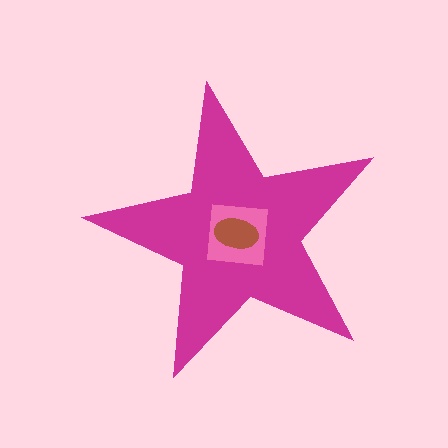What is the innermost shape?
The brown ellipse.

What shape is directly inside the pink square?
The brown ellipse.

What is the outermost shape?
The magenta star.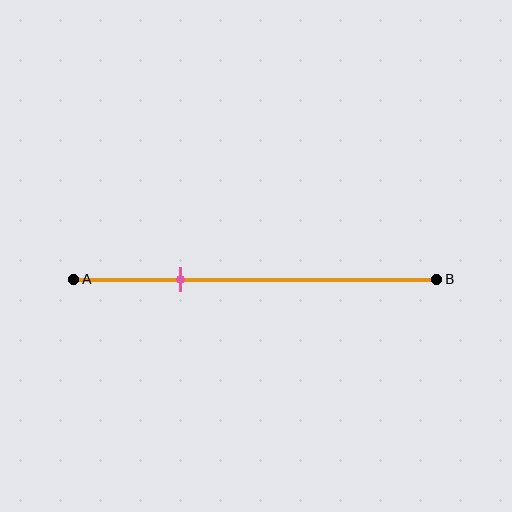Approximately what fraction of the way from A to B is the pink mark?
The pink mark is approximately 30% of the way from A to B.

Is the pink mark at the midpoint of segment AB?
No, the mark is at about 30% from A, not at the 50% midpoint.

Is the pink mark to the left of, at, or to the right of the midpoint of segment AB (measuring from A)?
The pink mark is to the left of the midpoint of segment AB.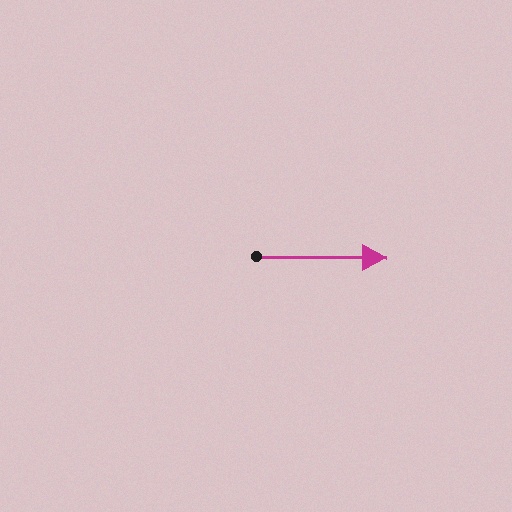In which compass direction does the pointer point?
East.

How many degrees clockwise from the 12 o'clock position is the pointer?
Approximately 91 degrees.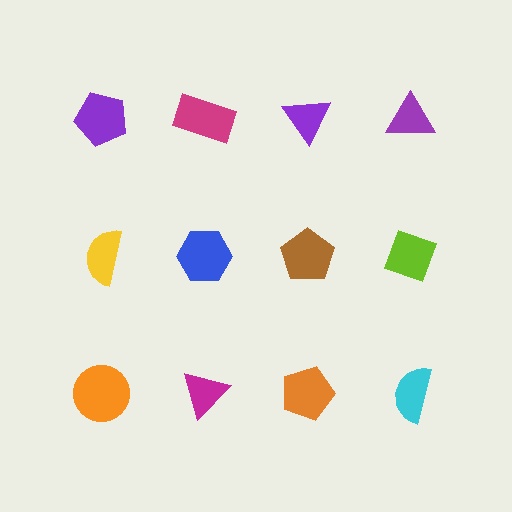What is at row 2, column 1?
A yellow semicircle.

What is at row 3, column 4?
A cyan semicircle.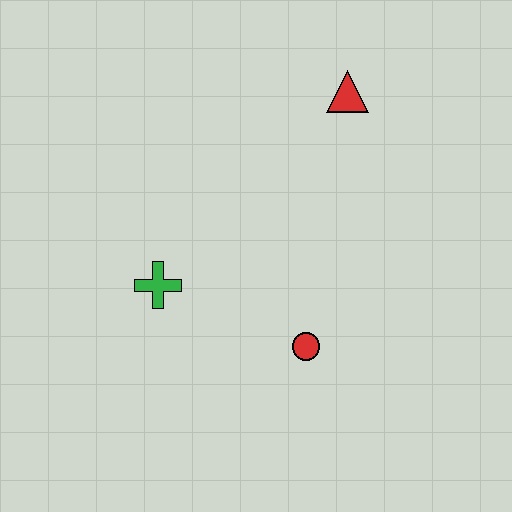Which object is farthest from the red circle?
The red triangle is farthest from the red circle.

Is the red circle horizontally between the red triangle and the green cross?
Yes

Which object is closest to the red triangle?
The red circle is closest to the red triangle.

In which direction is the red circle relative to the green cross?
The red circle is to the right of the green cross.